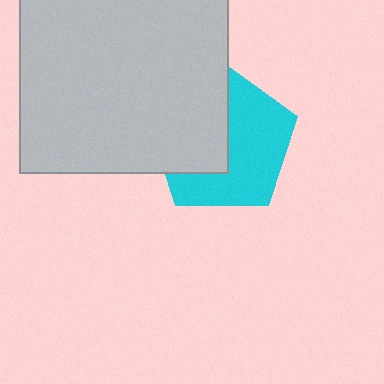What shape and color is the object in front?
The object in front is a light gray square.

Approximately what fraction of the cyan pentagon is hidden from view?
Roughly 44% of the cyan pentagon is hidden behind the light gray square.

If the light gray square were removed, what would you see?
You would see the complete cyan pentagon.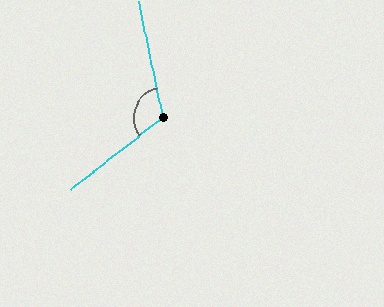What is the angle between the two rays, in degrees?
Approximately 116 degrees.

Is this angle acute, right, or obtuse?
It is obtuse.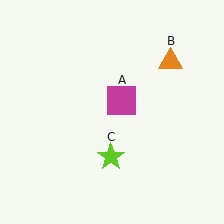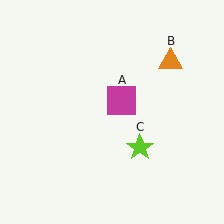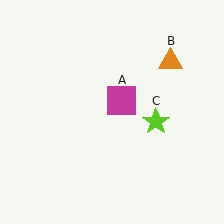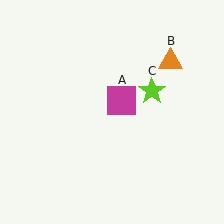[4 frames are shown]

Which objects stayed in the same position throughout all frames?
Magenta square (object A) and orange triangle (object B) remained stationary.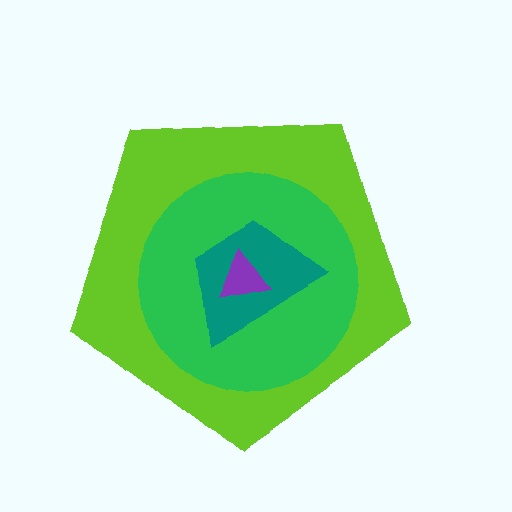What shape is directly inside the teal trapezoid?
The purple triangle.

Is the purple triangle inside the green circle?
Yes.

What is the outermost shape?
The lime pentagon.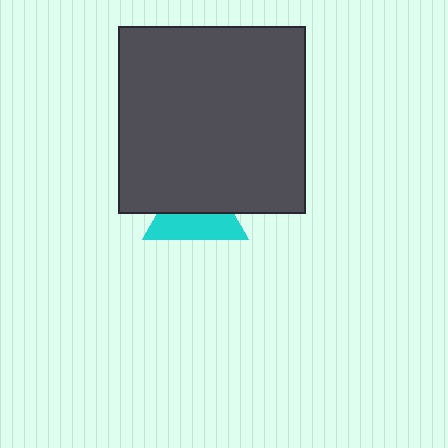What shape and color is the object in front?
The object in front is a dark gray square.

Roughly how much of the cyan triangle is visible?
About half of it is visible (roughly 48%).